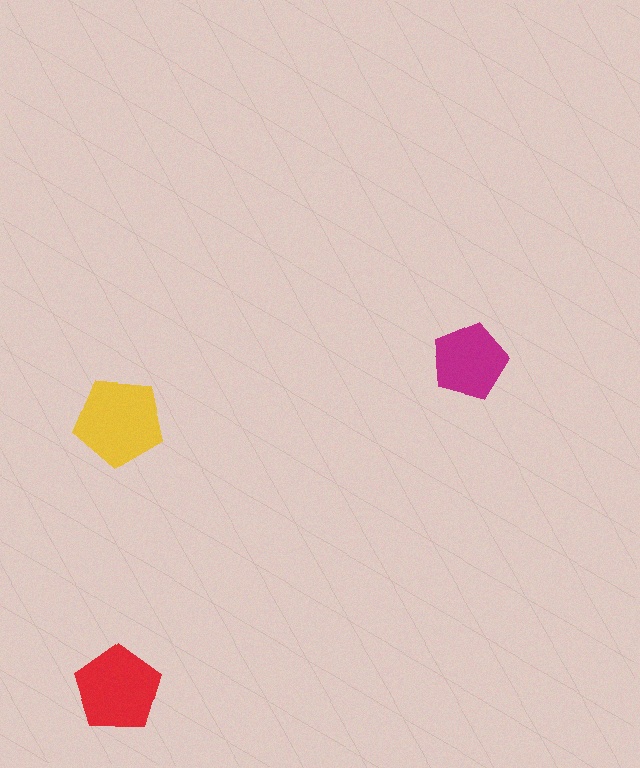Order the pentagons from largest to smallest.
the yellow one, the red one, the magenta one.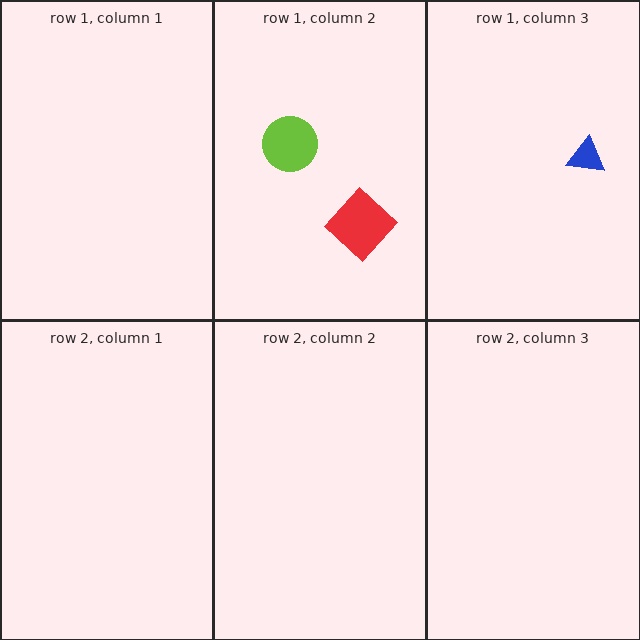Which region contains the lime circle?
The row 1, column 2 region.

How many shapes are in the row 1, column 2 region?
2.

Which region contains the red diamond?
The row 1, column 2 region.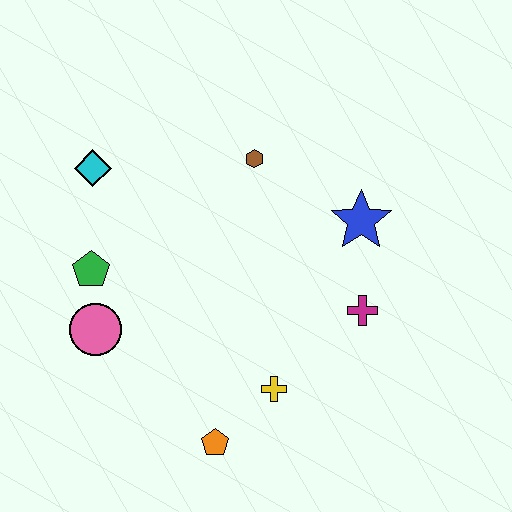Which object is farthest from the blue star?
The pink circle is farthest from the blue star.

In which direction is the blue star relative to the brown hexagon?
The blue star is to the right of the brown hexagon.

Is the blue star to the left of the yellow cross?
No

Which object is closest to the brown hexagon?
The blue star is closest to the brown hexagon.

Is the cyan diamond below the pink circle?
No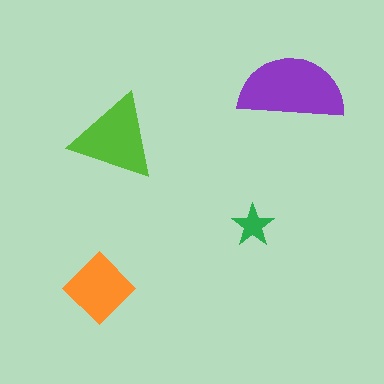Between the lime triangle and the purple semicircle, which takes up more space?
The purple semicircle.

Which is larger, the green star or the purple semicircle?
The purple semicircle.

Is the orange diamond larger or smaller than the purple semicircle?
Smaller.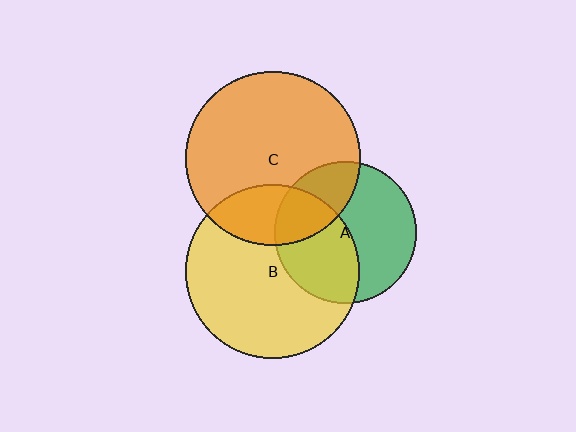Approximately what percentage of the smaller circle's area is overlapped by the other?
Approximately 25%.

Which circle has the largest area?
Circle C (orange).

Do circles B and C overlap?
Yes.